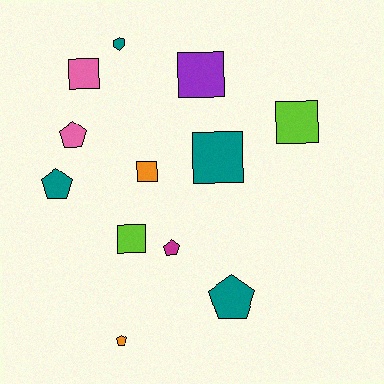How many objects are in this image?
There are 12 objects.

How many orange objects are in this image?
There are 2 orange objects.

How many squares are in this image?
There are 6 squares.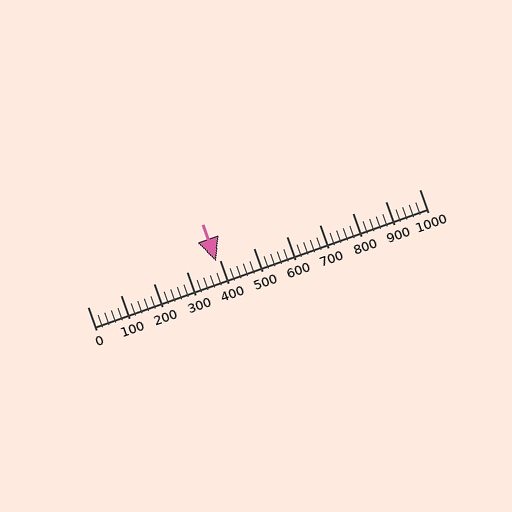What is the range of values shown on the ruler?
The ruler shows values from 0 to 1000.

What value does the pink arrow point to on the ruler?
The pink arrow points to approximately 387.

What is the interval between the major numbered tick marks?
The major tick marks are spaced 100 units apart.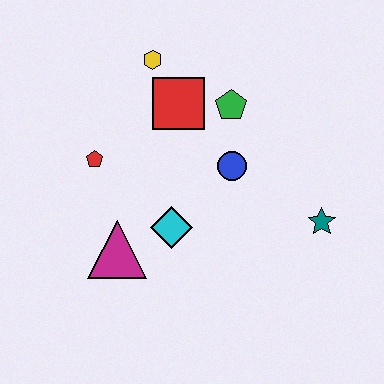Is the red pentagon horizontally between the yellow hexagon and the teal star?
No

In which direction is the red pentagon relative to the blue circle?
The red pentagon is to the left of the blue circle.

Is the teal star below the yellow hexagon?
Yes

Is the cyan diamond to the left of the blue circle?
Yes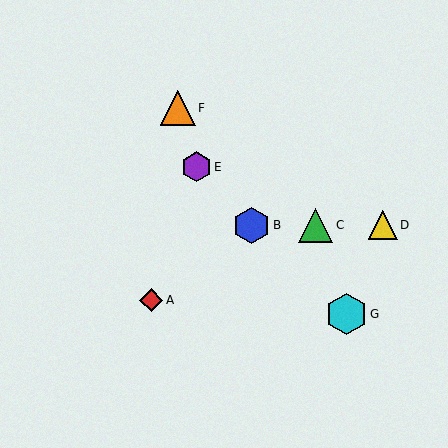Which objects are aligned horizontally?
Objects B, C, D are aligned horizontally.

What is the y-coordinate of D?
Object D is at y≈225.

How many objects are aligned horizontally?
3 objects (B, C, D) are aligned horizontally.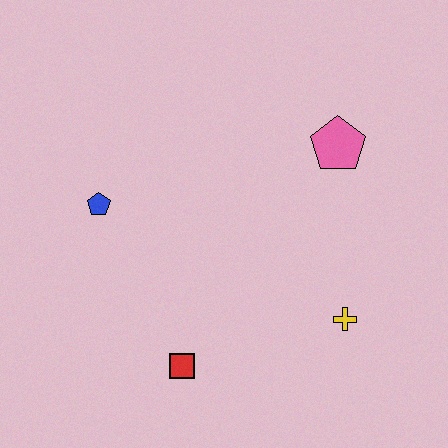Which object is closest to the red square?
The yellow cross is closest to the red square.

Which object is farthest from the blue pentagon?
The yellow cross is farthest from the blue pentagon.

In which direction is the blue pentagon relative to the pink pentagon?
The blue pentagon is to the left of the pink pentagon.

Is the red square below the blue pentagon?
Yes